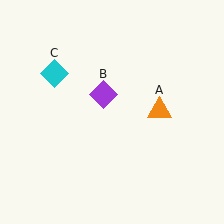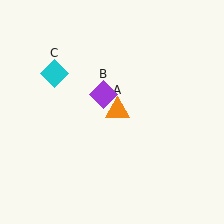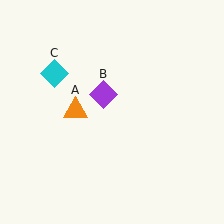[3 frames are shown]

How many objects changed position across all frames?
1 object changed position: orange triangle (object A).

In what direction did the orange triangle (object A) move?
The orange triangle (object A) moved left.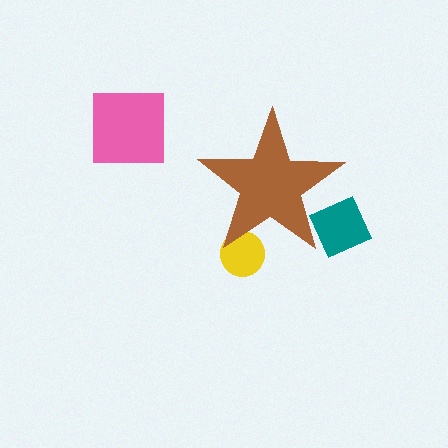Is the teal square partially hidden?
Yes, the teal square is partially hidden behind the brown star.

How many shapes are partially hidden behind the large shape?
2 shapes are partially hidden.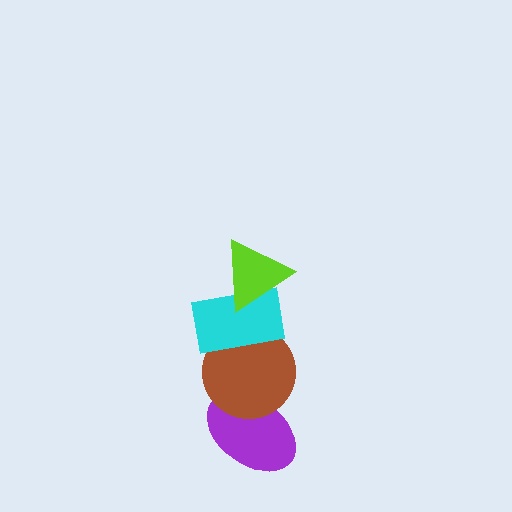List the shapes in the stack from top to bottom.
From top to bottom: the lime triangle, the cyan rectangle, the brown circle, the purple ellipse.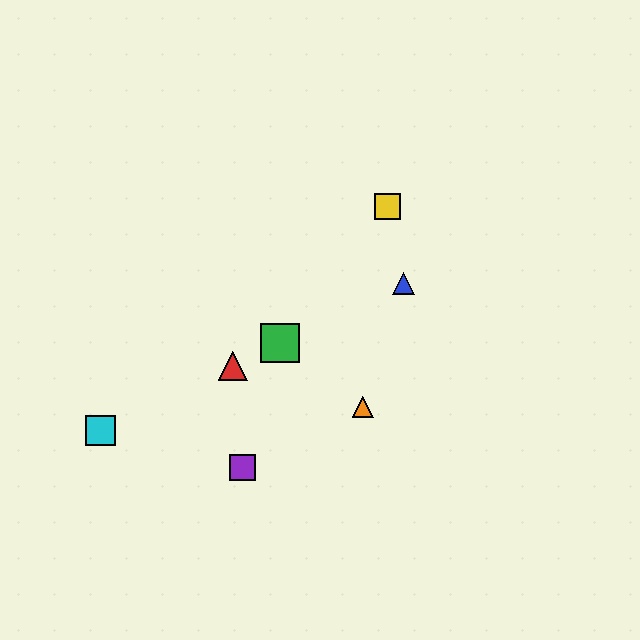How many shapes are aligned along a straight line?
4 shapes (the red triangle, the blue triangle, the green square, the cyan square) are aligned along a straight line.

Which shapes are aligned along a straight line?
The red triangle, the blue triangle, the green square, the cyan square are aligned along a straight line.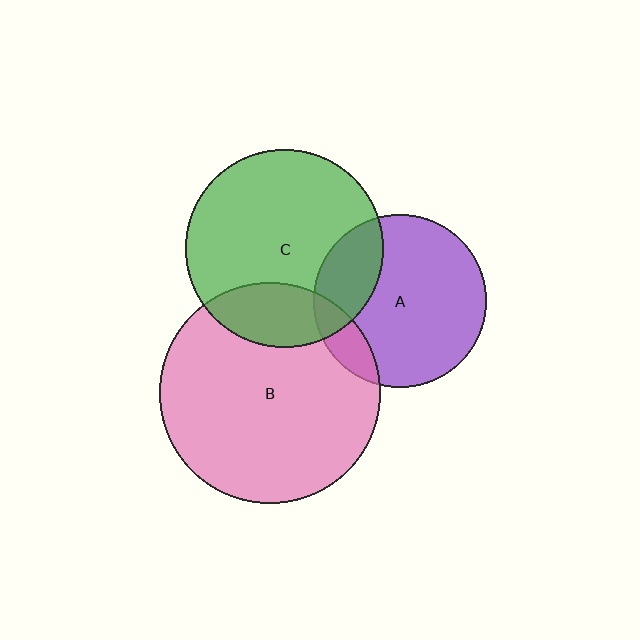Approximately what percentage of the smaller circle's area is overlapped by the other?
Approximately 10%.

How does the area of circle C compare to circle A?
Approximately 1.3 times.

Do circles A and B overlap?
Yes.